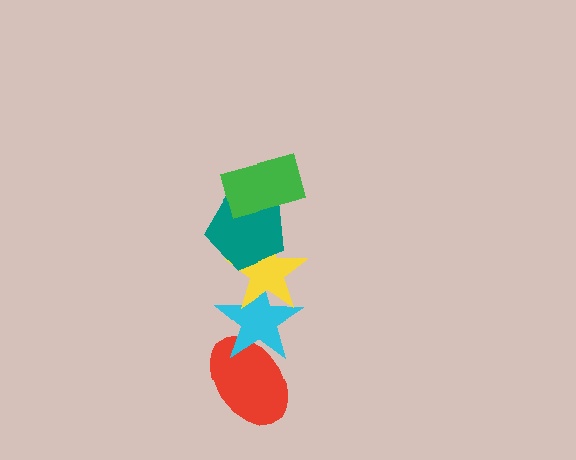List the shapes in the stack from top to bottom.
From top to bottom: the green rectangle, the teal pentagon, the yellow star, the cyan star, the red ellipse.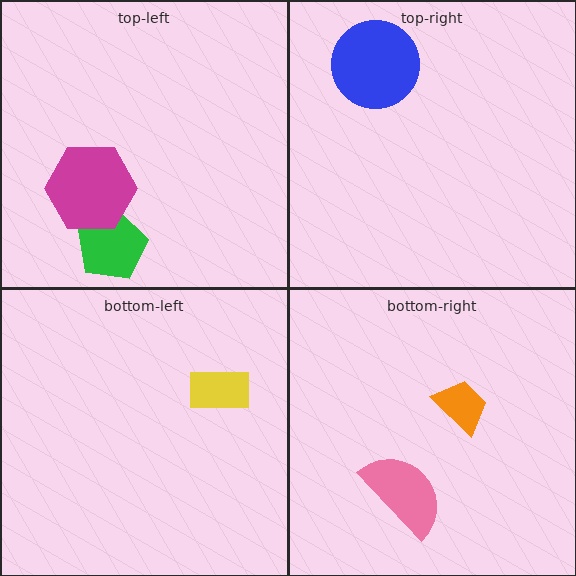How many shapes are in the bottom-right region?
2.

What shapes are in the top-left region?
The green pentagon, the magenta hexagon.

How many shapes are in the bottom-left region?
1.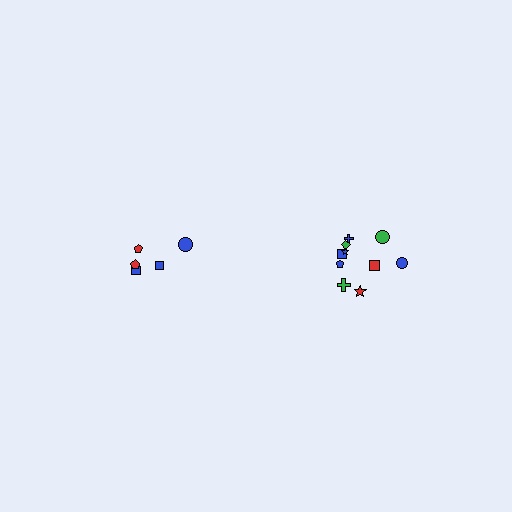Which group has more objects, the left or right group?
The right group.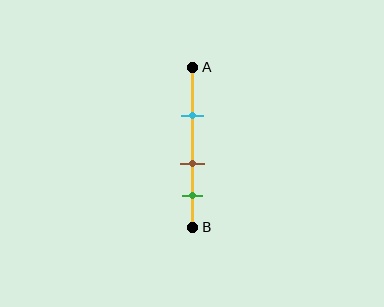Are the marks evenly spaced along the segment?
Yes, the marks are approximately evenly spaced.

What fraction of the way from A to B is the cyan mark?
The cyan mark is approximately 30% (0.3) of the way from A to B.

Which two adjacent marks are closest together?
The brown and green marks are the closest adjacent pair.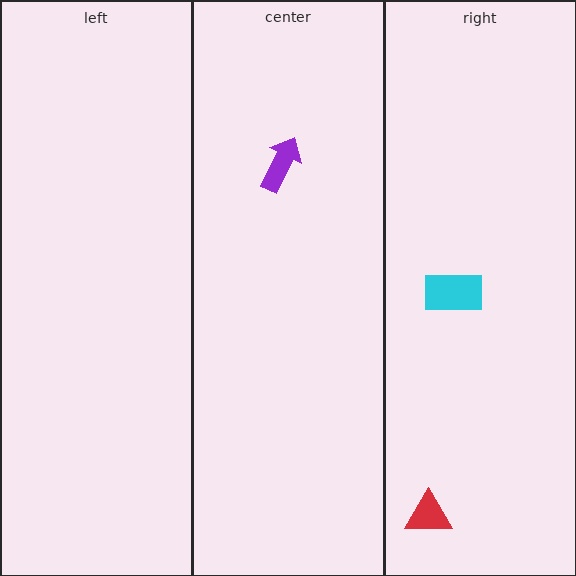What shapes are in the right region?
The cyan rectangle, the red triangle.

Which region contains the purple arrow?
The center region.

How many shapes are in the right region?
2.